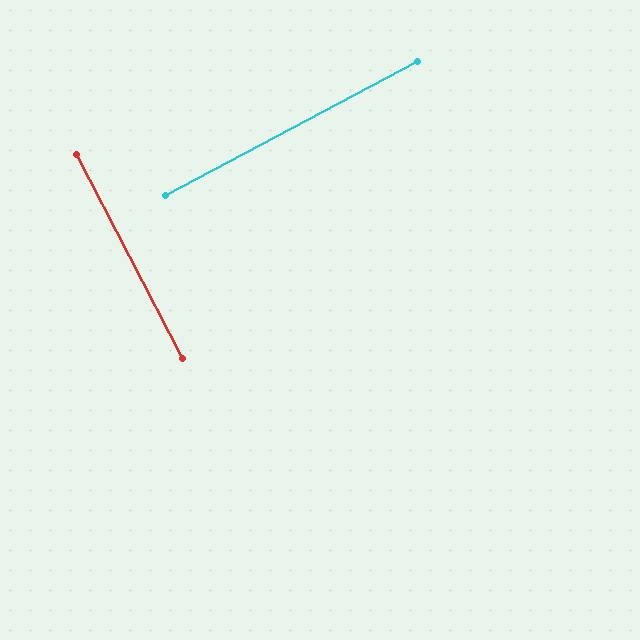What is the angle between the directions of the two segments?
Approximately 90 degrees.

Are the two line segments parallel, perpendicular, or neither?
Perpendicular — they meet at approximately 90°.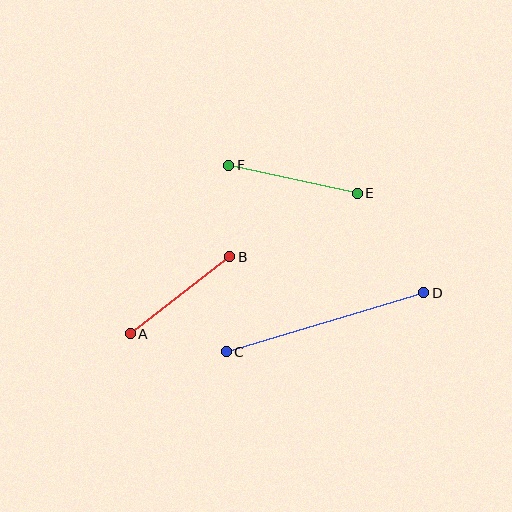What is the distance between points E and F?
The distance is approximately 131 pixels.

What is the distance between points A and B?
The distance is approximately 126 pixels.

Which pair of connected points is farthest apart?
Points C and D are farthest apart.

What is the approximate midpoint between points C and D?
The midpoint is at approximately (325, 322) pixels.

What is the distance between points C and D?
The distance is approximately 206 pixels.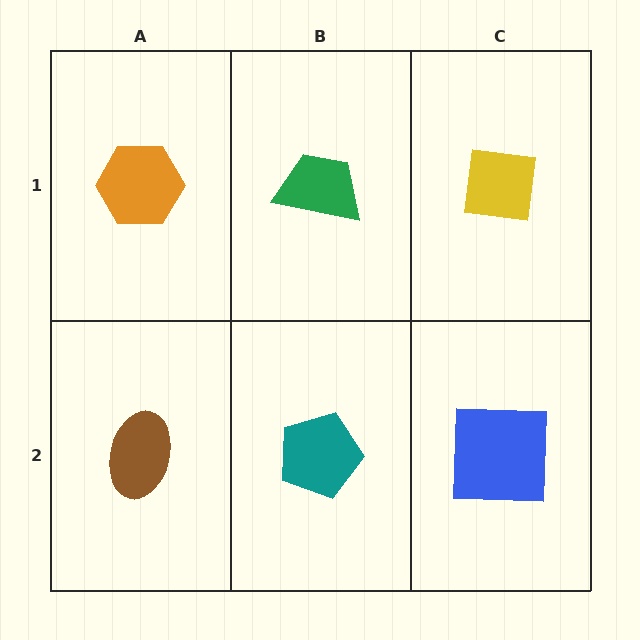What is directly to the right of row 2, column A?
A teal pentagon.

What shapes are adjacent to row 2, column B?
A green trapezoid (row 1, column B), a brown ellipse (row 2, column A), a blue square (row 2, column C).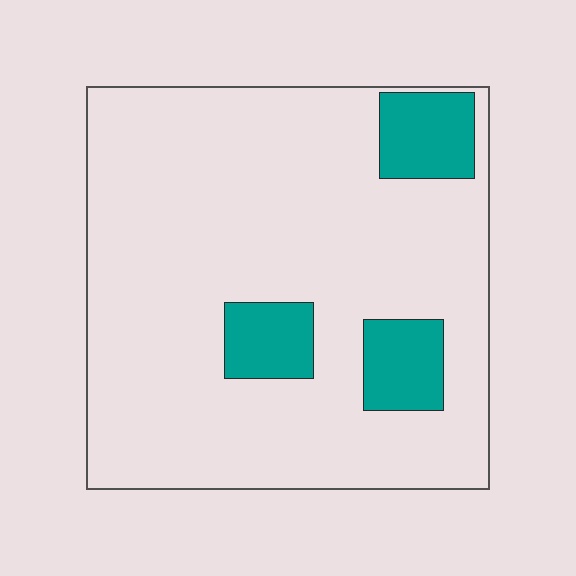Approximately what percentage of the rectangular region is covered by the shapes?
Approximately 15%.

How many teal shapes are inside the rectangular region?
3.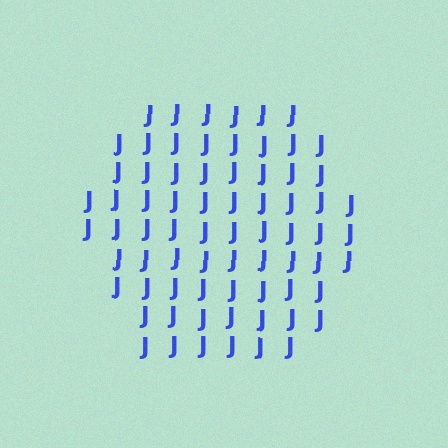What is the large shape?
The large shape is a hexagon.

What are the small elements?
The small elements are letter J's.